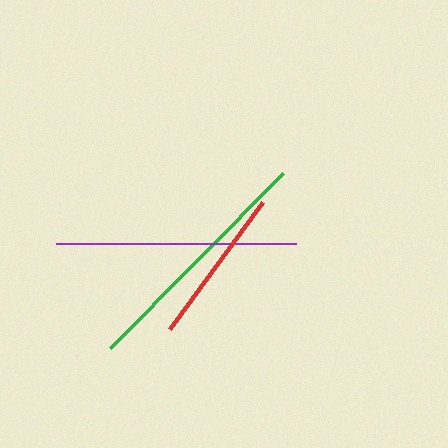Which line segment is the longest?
The green line is the longest at approximately 247 pixels.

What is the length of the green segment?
The green segment is approximately 247 pixels long.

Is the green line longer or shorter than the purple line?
The green line is longer than the purple line.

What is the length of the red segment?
The red segment is approximately 157 pixels long.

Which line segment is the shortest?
The red line is the shortest at approximately 157 pixels.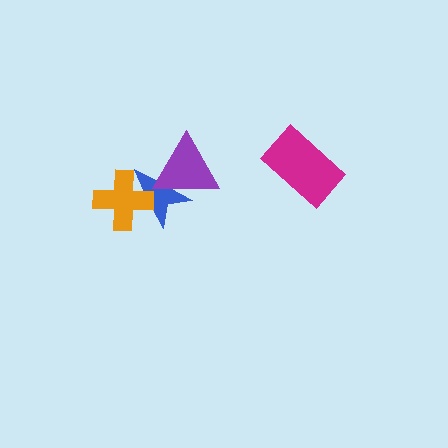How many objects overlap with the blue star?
2 objects overlap with the blue star.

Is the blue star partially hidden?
Yes, it is partially covered by another shape.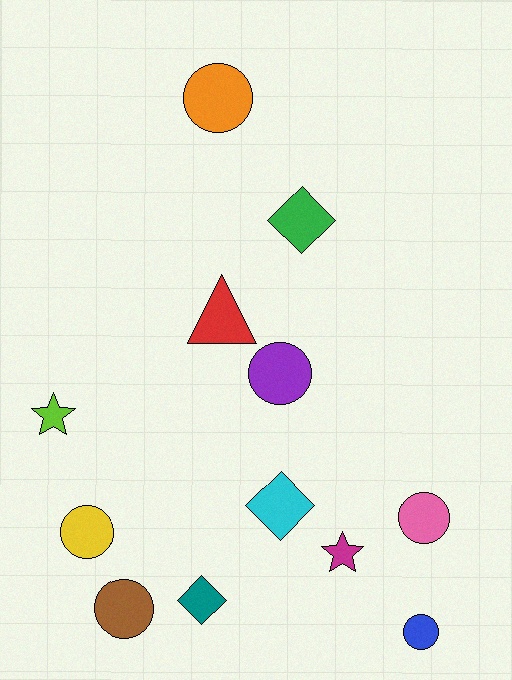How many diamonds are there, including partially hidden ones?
There are 3 diamonds.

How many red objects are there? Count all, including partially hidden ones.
There is 1 red object.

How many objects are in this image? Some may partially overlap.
There are 12 objects.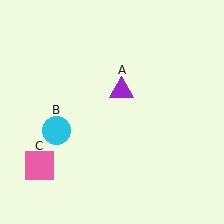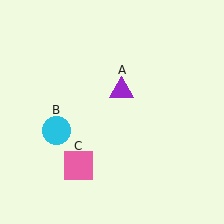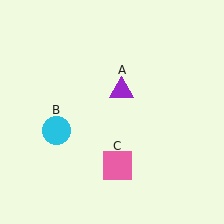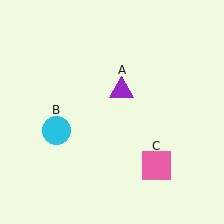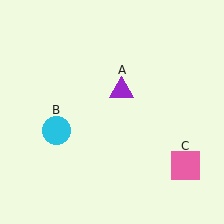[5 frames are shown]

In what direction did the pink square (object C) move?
The pink square (object C) moved right.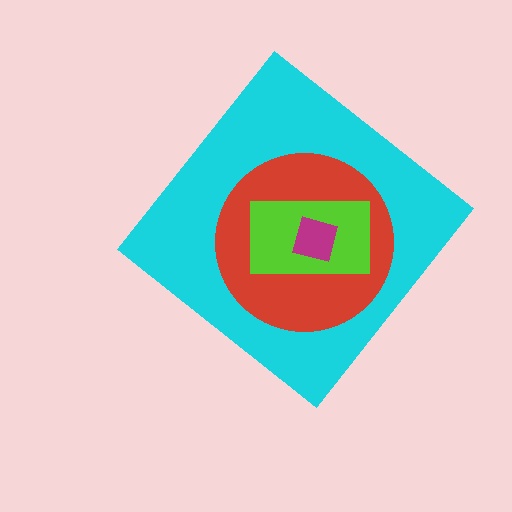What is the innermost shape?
The magenta square.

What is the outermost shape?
The cyan diamond.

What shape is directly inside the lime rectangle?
The magenta square.